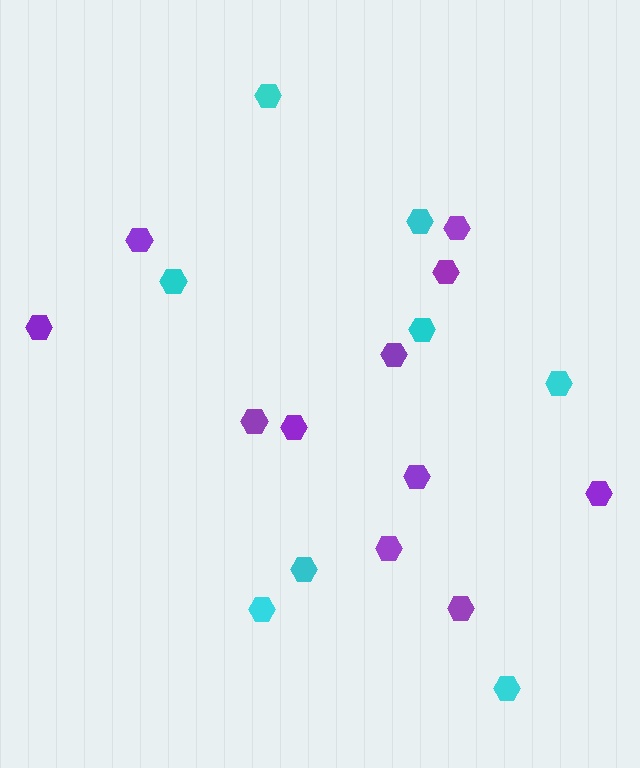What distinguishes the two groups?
There are 2 groups: one group of cyan hexagons (8) and one group of purple hexagons (11).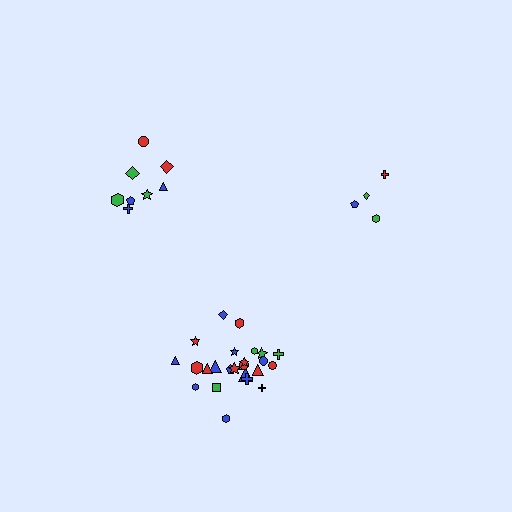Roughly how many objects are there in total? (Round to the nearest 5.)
Roughly 35 objects in total.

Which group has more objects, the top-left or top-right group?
The top-left group.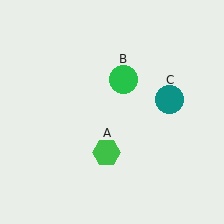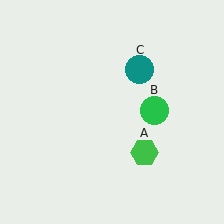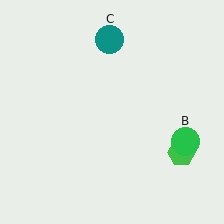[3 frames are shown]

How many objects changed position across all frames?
3 objects changed position: green hexagon (object A), green circle (object B), teal circle (object C).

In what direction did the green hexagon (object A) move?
The green hexagon (object A) moved right.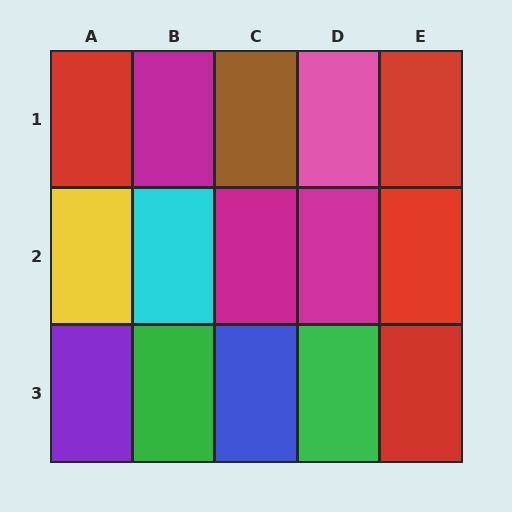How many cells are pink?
1 cell is pink.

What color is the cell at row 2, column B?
Cyan.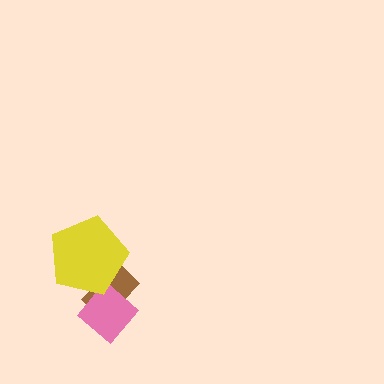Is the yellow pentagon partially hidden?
No, no other shape covers it.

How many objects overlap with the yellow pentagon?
2 objects overlap with the yellow pentagon.